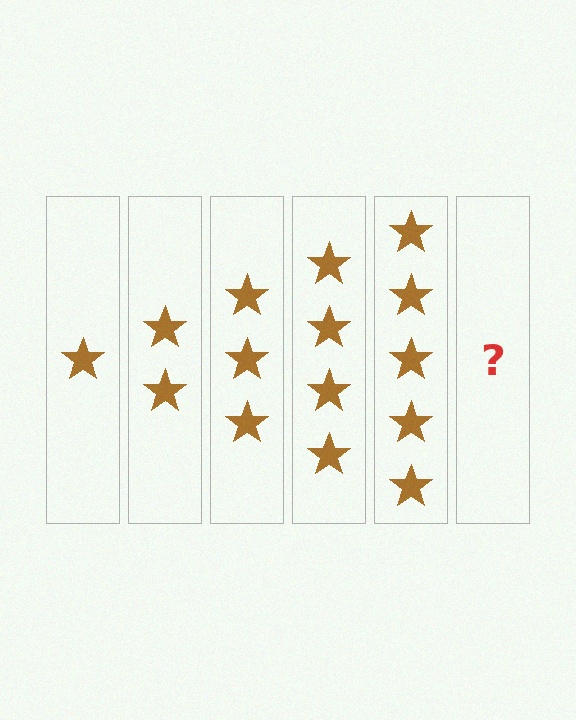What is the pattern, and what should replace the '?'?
The pattern is that each step adds one more star. The '?' should be 6 stars.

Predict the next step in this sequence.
The next step is 6 stars.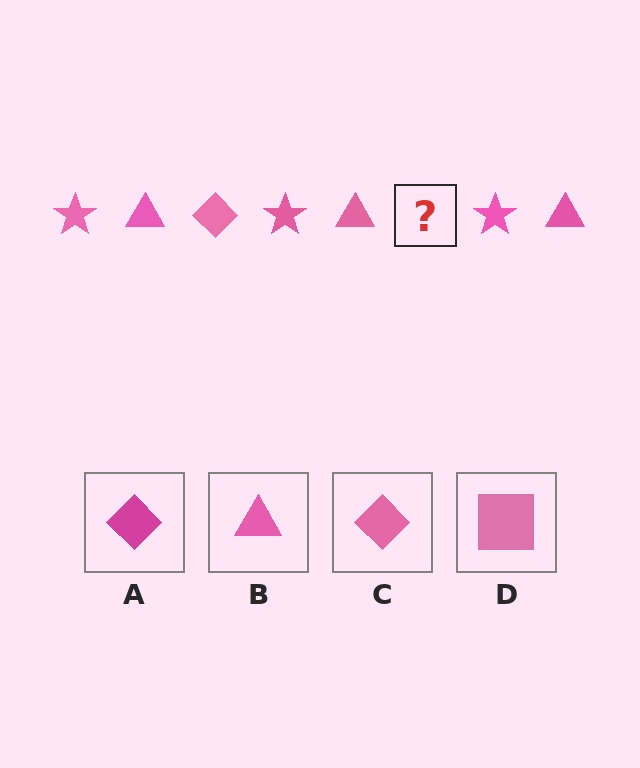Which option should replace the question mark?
Option C.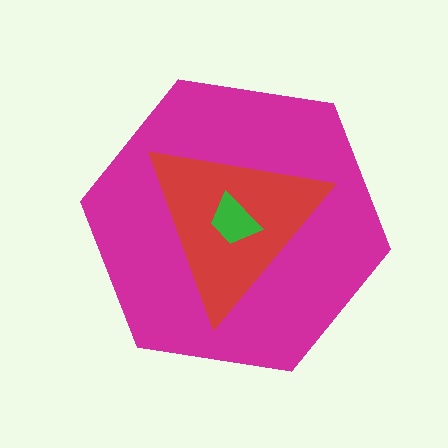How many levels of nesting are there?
3.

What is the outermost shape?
The magenta hexagon.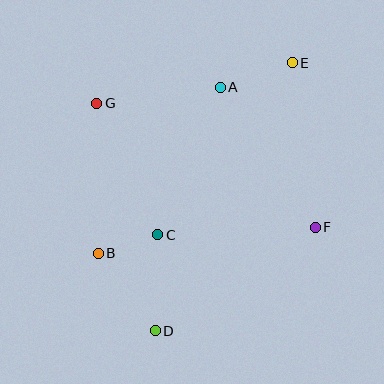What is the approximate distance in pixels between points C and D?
The distance between C and D is approximately 96 pixels.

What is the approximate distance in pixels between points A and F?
The distance between A and F is approximately 169 pixels.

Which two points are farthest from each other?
Points D and E are farthest from each other.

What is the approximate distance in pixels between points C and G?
The distance between C and G is approximately 145 pixels.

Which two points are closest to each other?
Points B and C are closest to each other.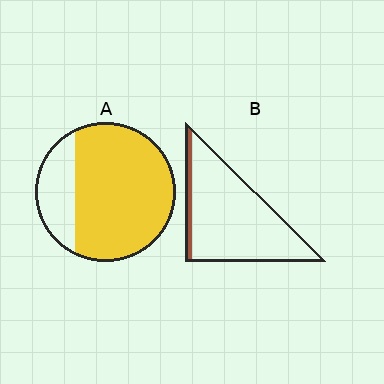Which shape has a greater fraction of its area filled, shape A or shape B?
Shape A.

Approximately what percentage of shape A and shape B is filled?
A is approximately 75% and B is approximately 10%.